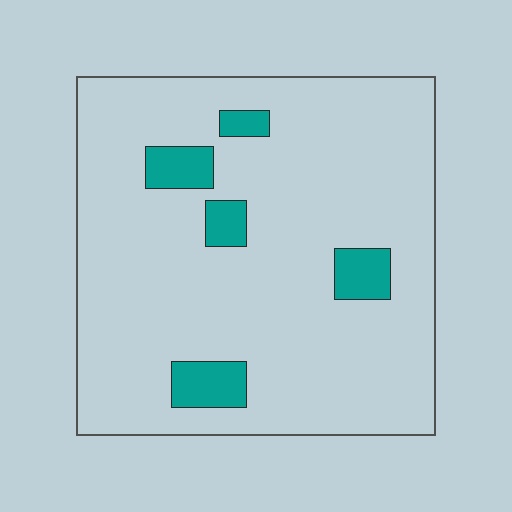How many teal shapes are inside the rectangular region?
5.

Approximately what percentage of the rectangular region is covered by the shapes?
Approximately 10%.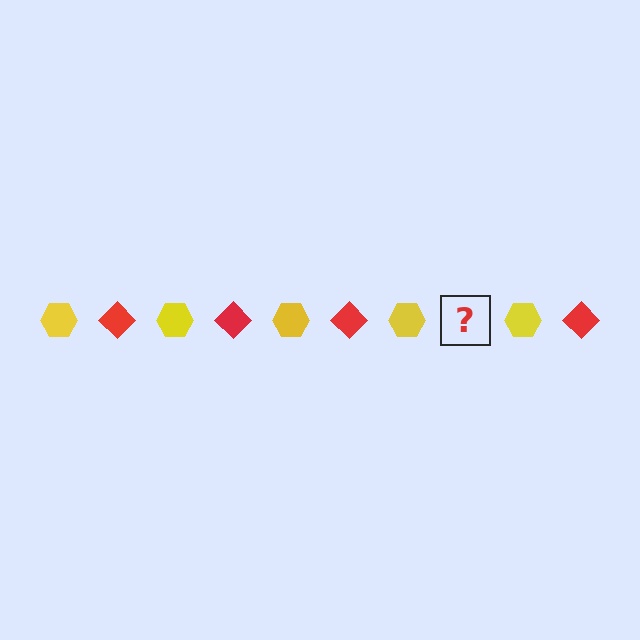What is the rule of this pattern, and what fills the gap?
The rule is that the pattern alternates between yellow hexagon and red diamond. The gap should be filled with a red diamond.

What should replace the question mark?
The question mark should be replaced with a red diamond.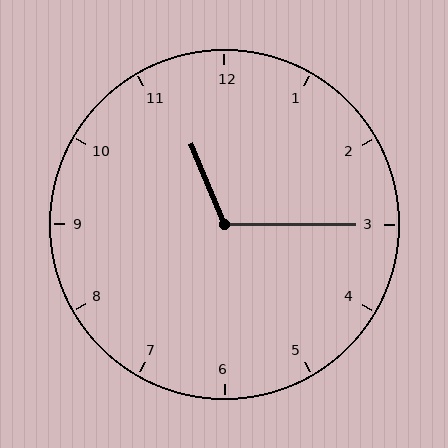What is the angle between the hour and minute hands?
Approximately 112 degrees.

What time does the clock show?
11:15.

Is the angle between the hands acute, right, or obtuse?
It is obtuse.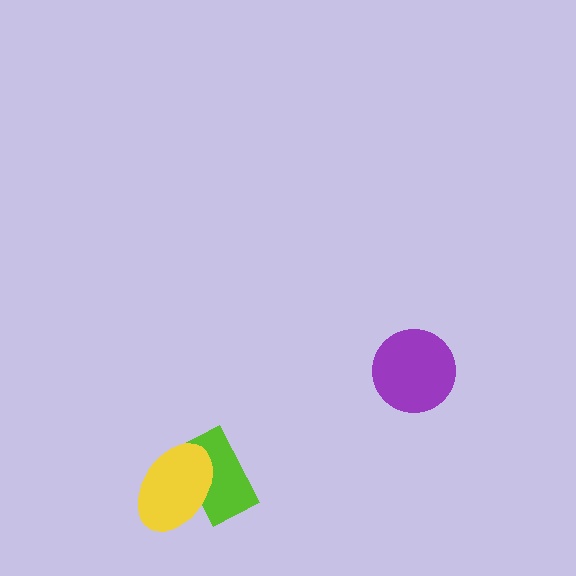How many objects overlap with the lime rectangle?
1 object overlaps with the lime rectangle.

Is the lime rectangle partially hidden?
Yes, it is partially covered by another shape.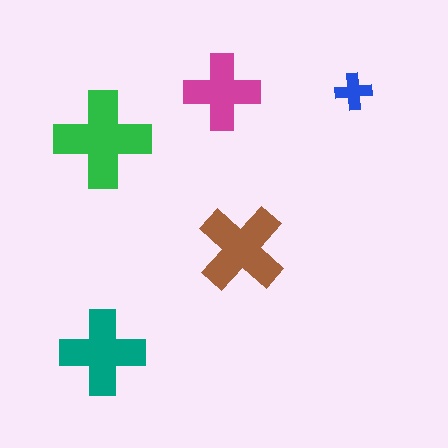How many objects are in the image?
There are 5 objects in the image.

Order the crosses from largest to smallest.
the green one, the brown one, the teal one, the magenta one, the blue one.